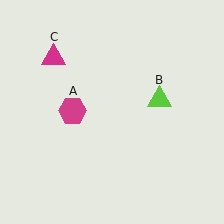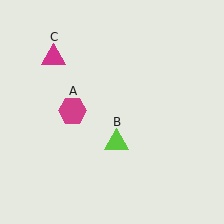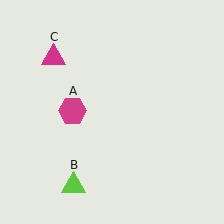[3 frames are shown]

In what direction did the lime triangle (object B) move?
The lime triangle (object B) moved down and to the left.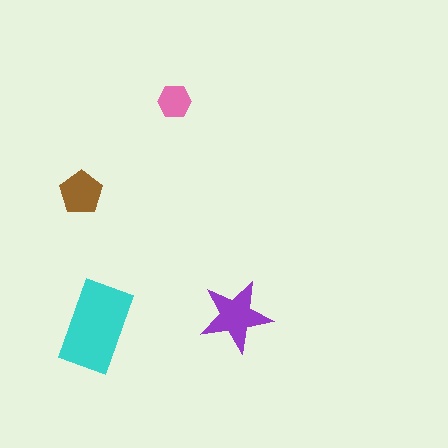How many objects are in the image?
There are 4 objects in the image.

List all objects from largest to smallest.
The cyan rectangle, the purple star, the brown pentagon, the pink hexagon.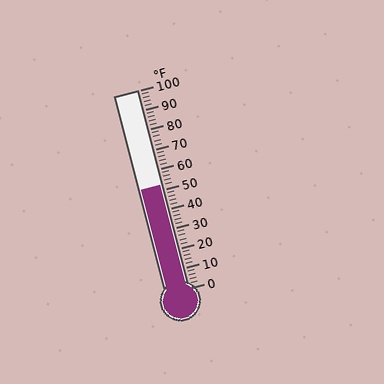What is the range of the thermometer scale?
The thermometer scale ranges from 0°F to 100°F.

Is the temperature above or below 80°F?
The temperature is below 80°F.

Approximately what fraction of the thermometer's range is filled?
The thermometer is filled to approximately 50% of its range.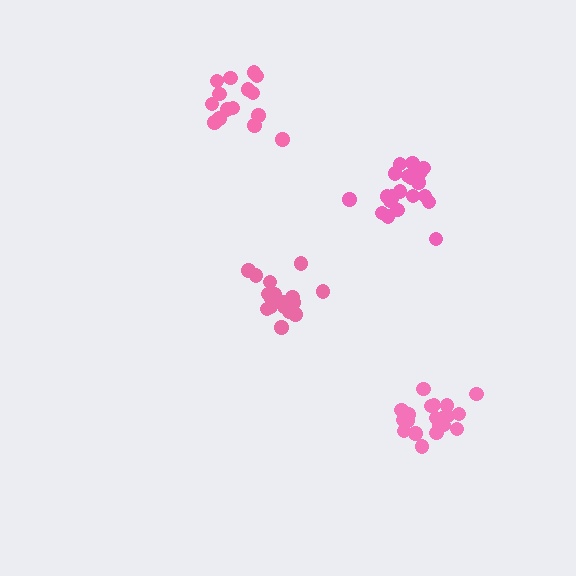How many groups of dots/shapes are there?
There are 4 groups.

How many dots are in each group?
Group 1: 15 dots, Group 2: 20 dots, Group 3: 20 dots, Group 4: 18 dots (73 total).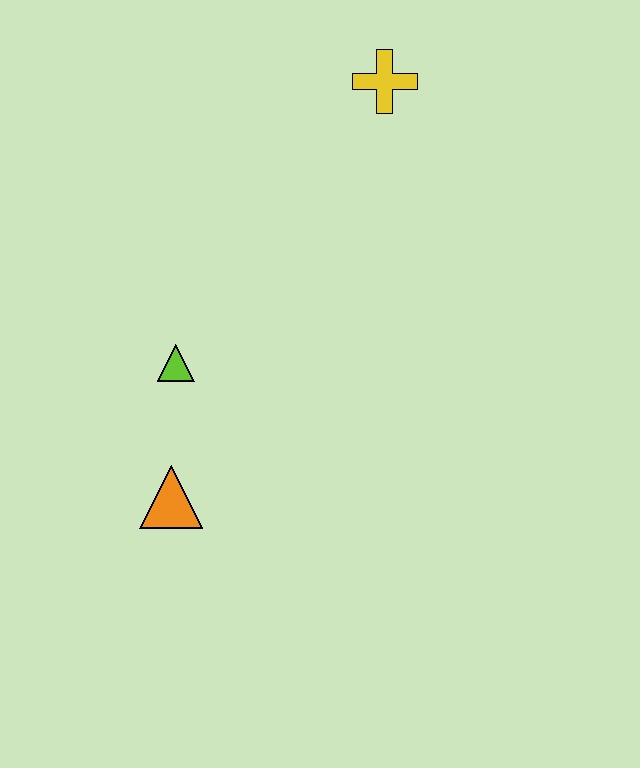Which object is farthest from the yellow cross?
The orange triangle is farthest from the yellow cross.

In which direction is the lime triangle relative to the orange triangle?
The lime triangle is above the orange triangle.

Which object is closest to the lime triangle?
The orange triangle is closest to the lime triangle.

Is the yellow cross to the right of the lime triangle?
Yes